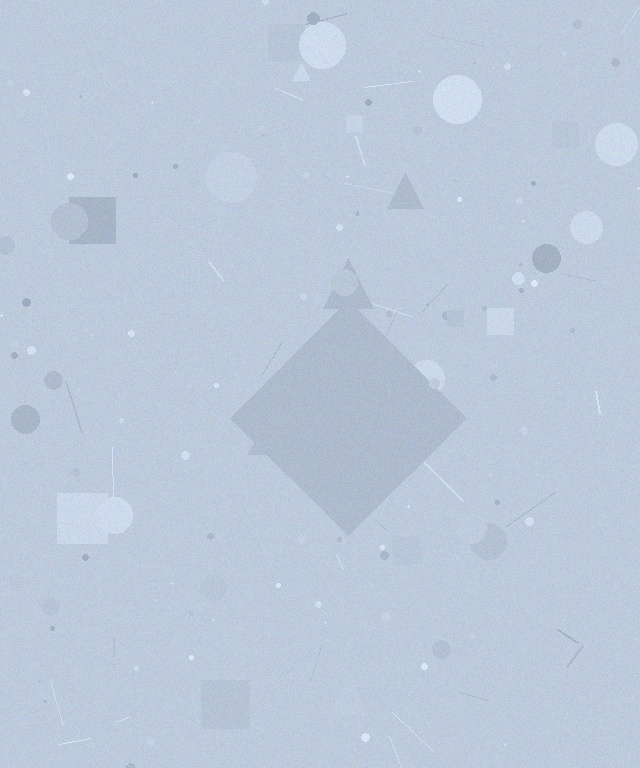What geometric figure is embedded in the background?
A diamond is embedded in the background.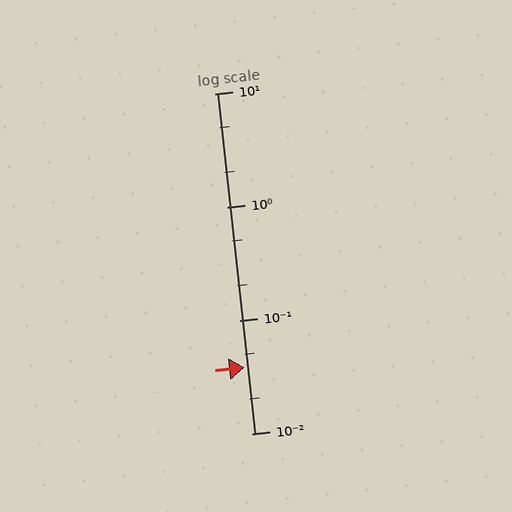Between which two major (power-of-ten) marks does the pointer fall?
The pointer is between 0.01 and 0.1.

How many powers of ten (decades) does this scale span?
The scale spans 3 decades, from 0.01 to 10.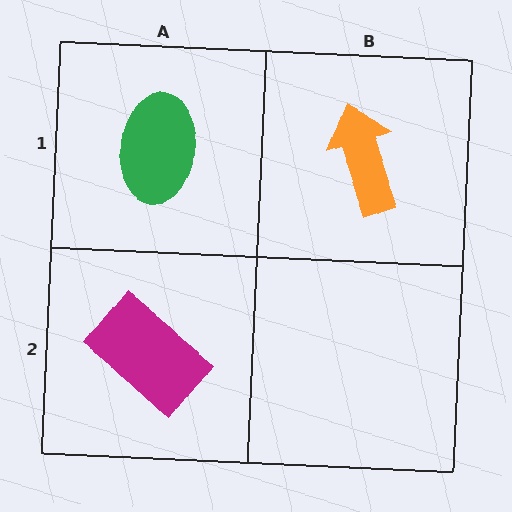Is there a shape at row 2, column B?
No, that cell is empty.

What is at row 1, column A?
A green ellipse.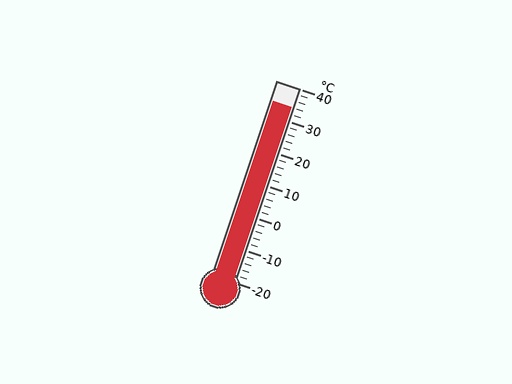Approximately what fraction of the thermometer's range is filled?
The thermometer is filled to approximately 90% of its range.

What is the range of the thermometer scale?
The thermometer scale ranges from -20°C to 40°C.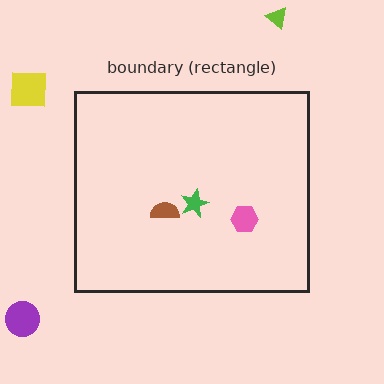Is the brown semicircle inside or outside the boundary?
Inside.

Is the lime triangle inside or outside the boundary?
Outside.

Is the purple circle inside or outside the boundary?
Outside.